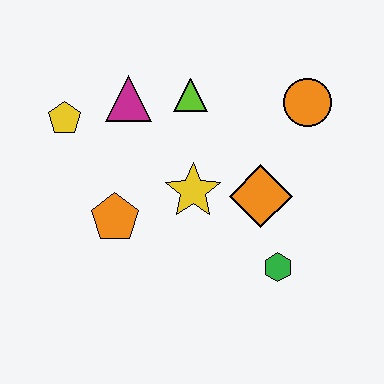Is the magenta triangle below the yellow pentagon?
No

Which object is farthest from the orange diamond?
The yellow pentagon is farthest from the orange diamond.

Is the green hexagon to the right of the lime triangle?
Yes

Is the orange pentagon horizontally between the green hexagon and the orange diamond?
No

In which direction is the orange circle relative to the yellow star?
The orange circle is to the right of the yellow star.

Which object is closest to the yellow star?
The orange diamond is closest to the yellow star.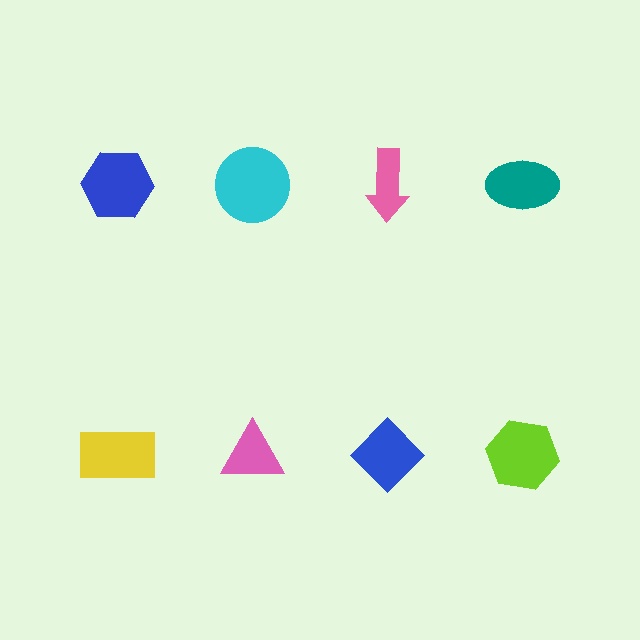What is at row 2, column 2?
A pink triangle.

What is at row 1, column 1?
A blue hexagon.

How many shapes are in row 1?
4 shapes.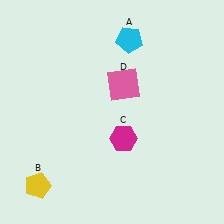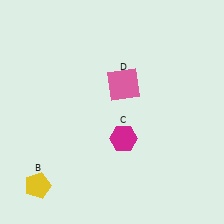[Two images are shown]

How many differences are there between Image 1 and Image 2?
There is 1 difference between the two images.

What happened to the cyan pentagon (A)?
The cyan pentagon (A) was removed in Image 2. It was in the top-right area of Image 1.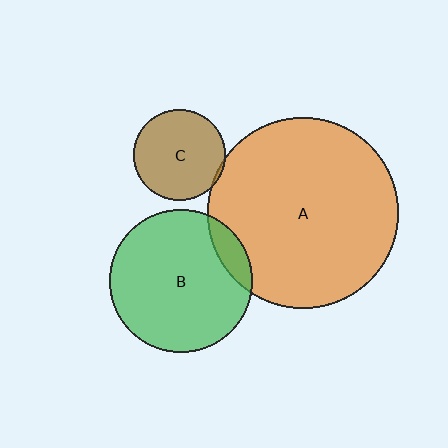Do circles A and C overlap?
Yes.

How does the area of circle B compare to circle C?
Approximately 2.5 times.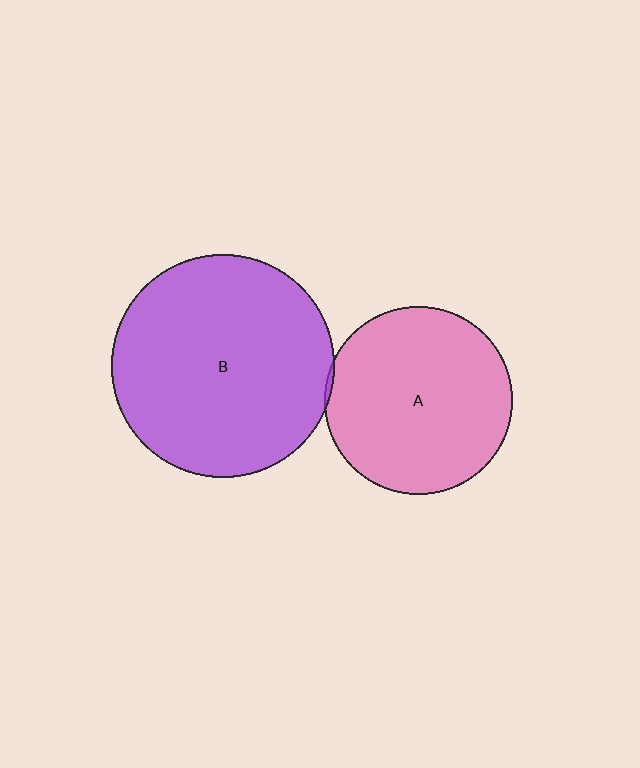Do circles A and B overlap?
Yes.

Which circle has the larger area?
Circle B (purple).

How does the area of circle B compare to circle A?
Approximately 1.4 times.